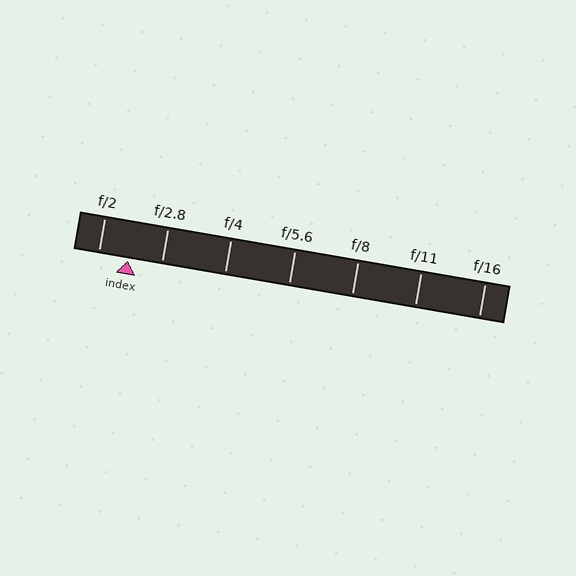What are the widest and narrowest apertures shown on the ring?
The widest aperture shown is f/2 and the narrowest is f/16.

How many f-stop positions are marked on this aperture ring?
There are 7 f-stop positions marked.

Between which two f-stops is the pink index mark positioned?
The index mark is between f/2 and f/2.8.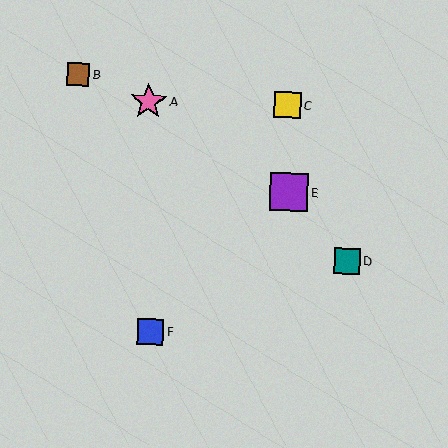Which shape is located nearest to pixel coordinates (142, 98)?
The pink star (labeled A) at (149, 102) is nearest to that location.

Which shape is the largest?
The purple square (labeled E) is the largest.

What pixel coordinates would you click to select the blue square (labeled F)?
Click at (151, 332) to select the blue square F.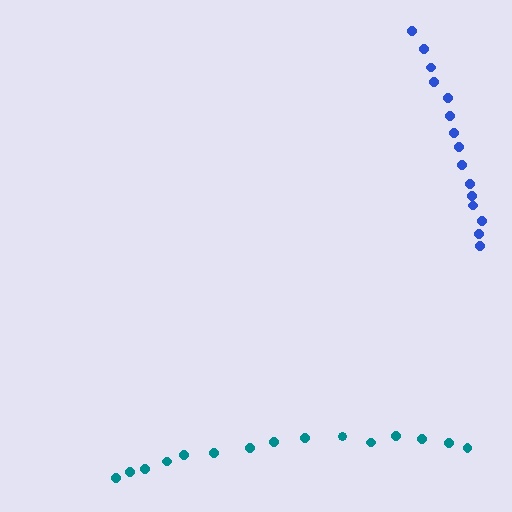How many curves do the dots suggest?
There are 2 distinct paths.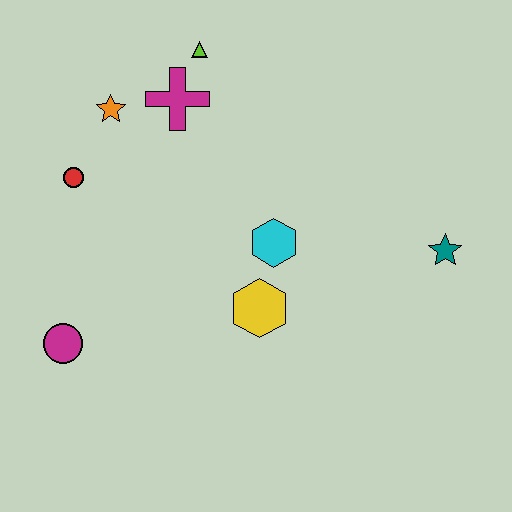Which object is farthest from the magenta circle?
The teal star is farthest from the magenta circle.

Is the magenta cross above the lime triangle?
No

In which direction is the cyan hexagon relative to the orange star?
The cyan hexagon is to the right of the orange star.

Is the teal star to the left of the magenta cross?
No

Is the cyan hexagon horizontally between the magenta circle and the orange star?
No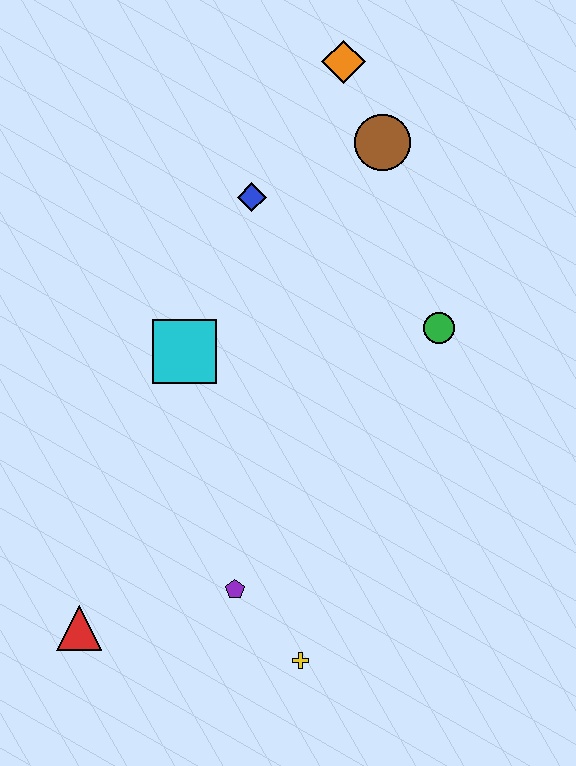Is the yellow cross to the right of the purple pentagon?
Yes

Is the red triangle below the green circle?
Yes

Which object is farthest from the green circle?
The red triangle is farthest from the green circle.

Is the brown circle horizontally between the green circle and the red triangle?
Yes